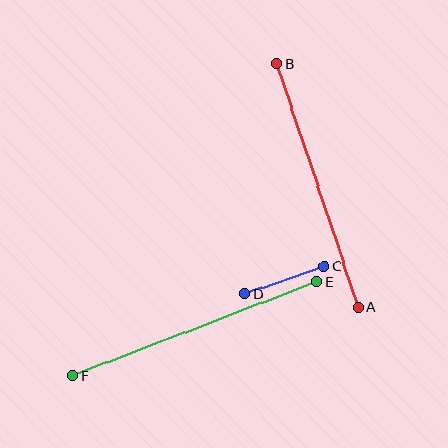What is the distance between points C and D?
The distance is approximately 84 pixels.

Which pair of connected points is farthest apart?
Points E and F are farthest apart.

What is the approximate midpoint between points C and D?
The midpoint is at approximately (284, 280) pixels.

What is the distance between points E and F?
The distance is approximately 262 pixels.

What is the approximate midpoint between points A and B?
The midpoint is at approximately (317, 185) pixels.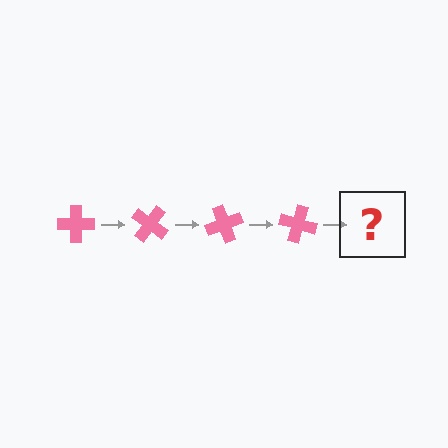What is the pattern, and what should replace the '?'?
The pattern is that the cross rotates 35 degrees each step. The '?' should be a pink cross rotated 140 degrees.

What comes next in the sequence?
The next element should be a pink cross rotated 140 degrees.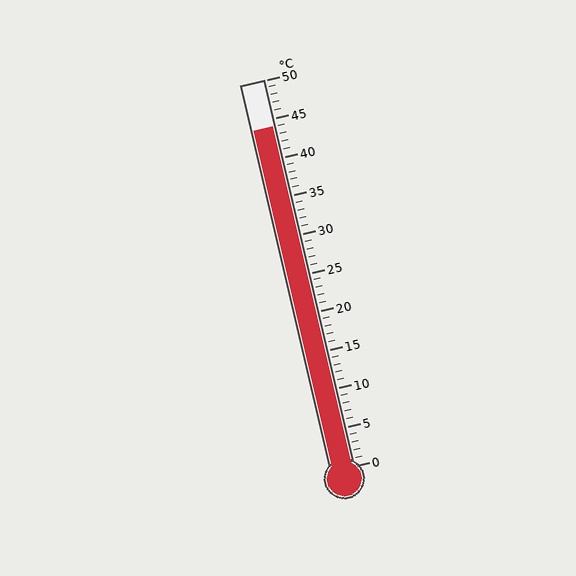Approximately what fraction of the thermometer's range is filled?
The thermometer is filled to approximately 90% of its range.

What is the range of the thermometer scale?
The thermometer scale ranges from 0°C to 50°C.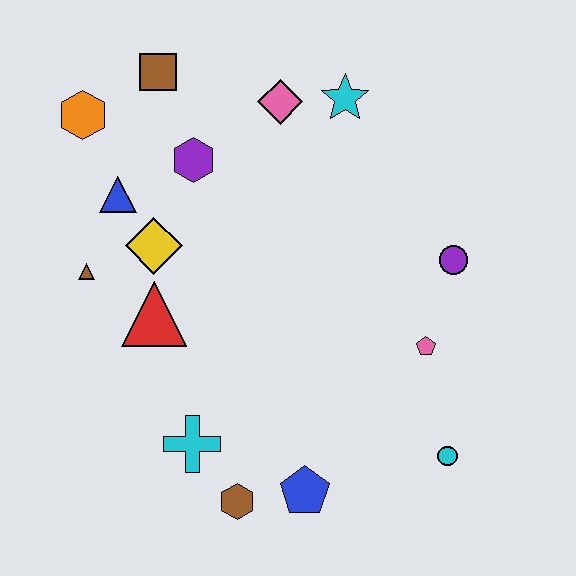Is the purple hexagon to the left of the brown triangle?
No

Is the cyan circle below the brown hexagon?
No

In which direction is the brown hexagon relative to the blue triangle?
The brown hexagon is below the blue triangle.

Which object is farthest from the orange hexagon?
The cyan circle is farthest from the orange hexagon.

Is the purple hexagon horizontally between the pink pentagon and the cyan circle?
No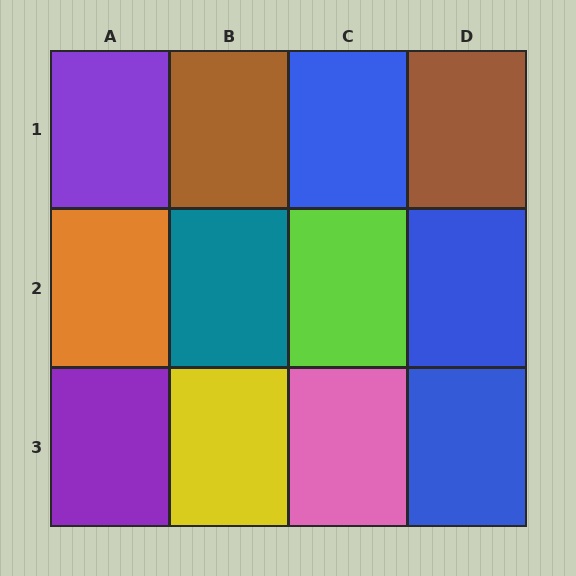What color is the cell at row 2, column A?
Orange.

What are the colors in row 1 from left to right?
Purple, brown, blue, brown.